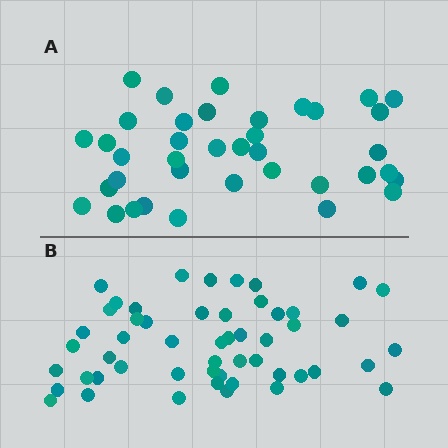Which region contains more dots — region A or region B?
Region B (the bottom region) has more dots.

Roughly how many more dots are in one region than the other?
Region B has approximately 15 more dots than region A.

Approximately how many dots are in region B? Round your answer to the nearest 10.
About 50 dots. (The exact count is 52, which rounds to 50.)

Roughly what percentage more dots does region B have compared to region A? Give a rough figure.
About 35% more.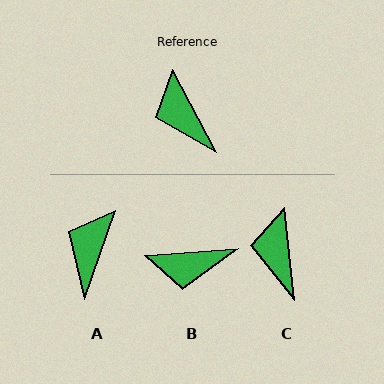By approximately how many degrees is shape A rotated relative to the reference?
Approximately 47 degrees clockwise.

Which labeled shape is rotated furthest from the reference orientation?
B, about 67 degrees away.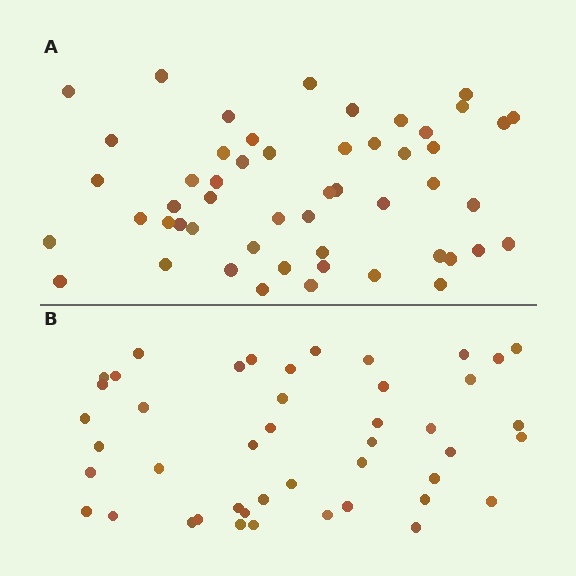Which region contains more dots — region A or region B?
Region A (the top region) has more dots.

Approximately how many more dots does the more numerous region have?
Region A has roughly 8 or so more dots than region B.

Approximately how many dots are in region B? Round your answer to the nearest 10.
About 40 dots. (The exact count is 45, which rounds to 40.)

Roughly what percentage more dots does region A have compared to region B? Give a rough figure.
About 15% more.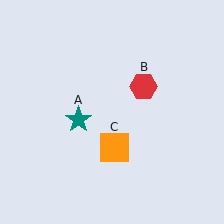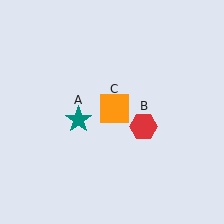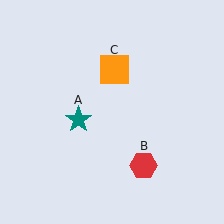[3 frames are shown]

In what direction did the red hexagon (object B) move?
The red hexagon (object B) moved down.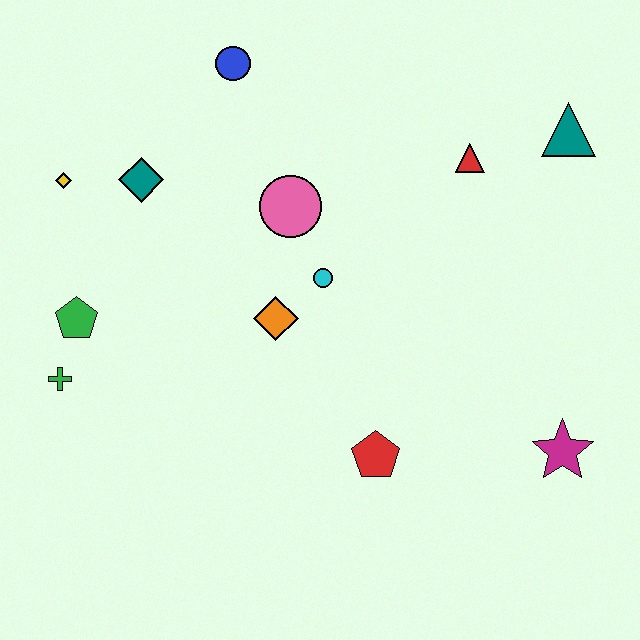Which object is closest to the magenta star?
The red pentagon is closest to the magenta star.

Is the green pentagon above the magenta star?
Yes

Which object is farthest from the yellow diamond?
The magenta star is farthest from the yellow diamond.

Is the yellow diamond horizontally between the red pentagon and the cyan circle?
No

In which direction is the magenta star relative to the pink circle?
The magenta star is to the right of the pink circle.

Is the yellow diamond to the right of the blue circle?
No